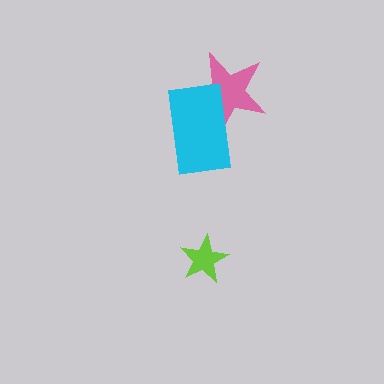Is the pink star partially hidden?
Yes, it is partially covered by another shape.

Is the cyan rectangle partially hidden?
No, no other shape covers it.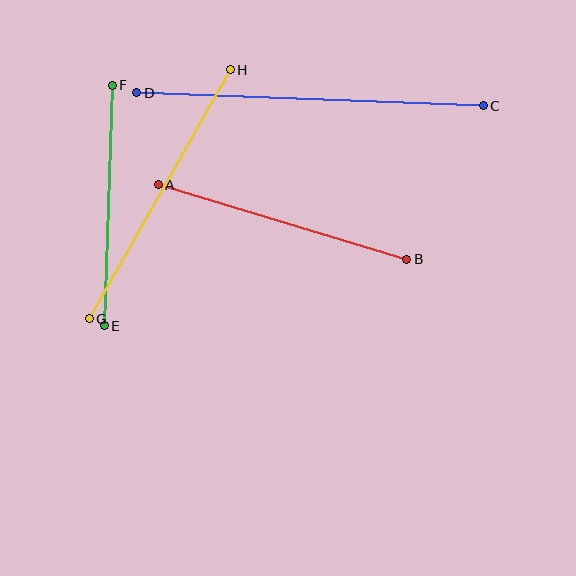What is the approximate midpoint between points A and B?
The midpoint is at approximately (283, 222) pixels.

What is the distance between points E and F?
The distance is approximately 241 pixels.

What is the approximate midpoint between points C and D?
The midpoint is at approximately (310, 99) pixels.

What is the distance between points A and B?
The distance is approximately 260 pixels.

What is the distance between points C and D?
The distance is approximately 347 pixels.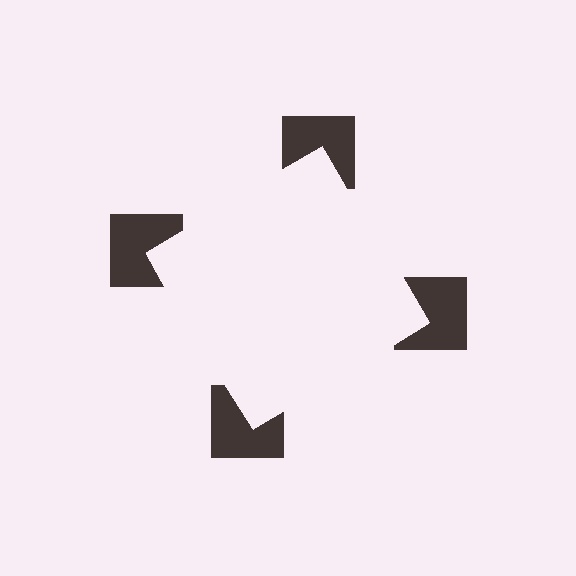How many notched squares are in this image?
There are 4 — one at each vertex of the illusory square.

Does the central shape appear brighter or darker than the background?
It typically appears slightly brighter than the background, even though no actual brightness change is drawn.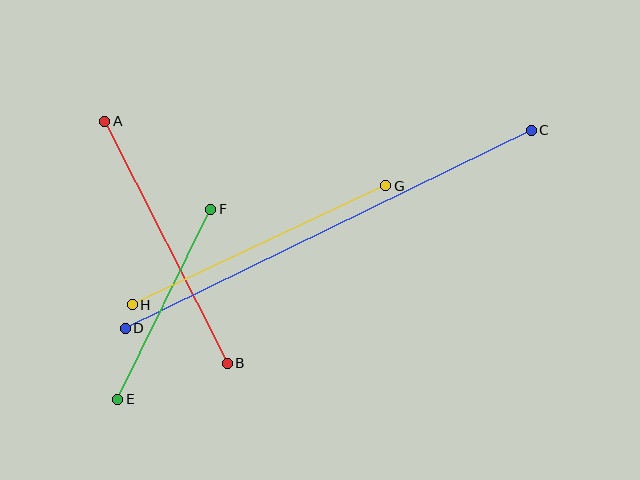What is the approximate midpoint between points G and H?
The midpoint is at approximately (259, 245) pixels.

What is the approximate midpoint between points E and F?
The midpoint is at approximately (164, 304) pixels.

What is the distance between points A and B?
The distance is approximately 271 pixels.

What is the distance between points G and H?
The distance is approximately 280 pixels.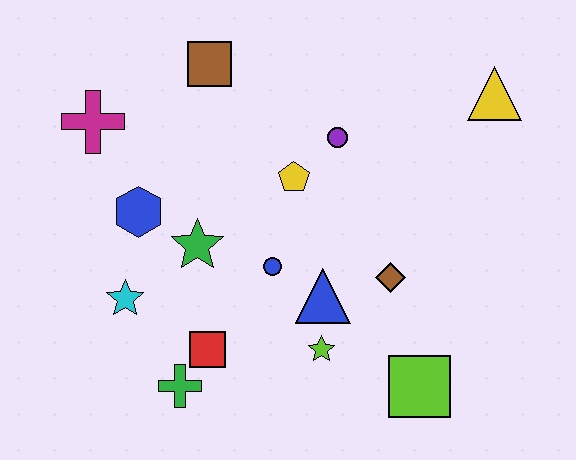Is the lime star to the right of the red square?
Yes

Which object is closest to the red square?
The green cross is closest to the red square.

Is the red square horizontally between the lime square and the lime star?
No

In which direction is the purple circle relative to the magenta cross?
The purple circle is to the right of the magenta cross.